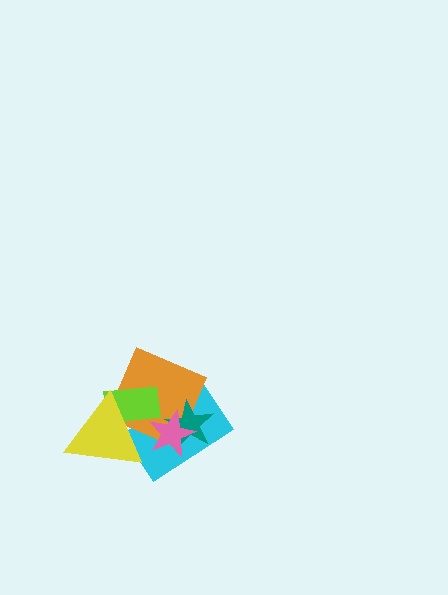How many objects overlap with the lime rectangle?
3 objects overlap with the lime rectangle.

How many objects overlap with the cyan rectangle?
5 objects overlap with the cyan rectangle.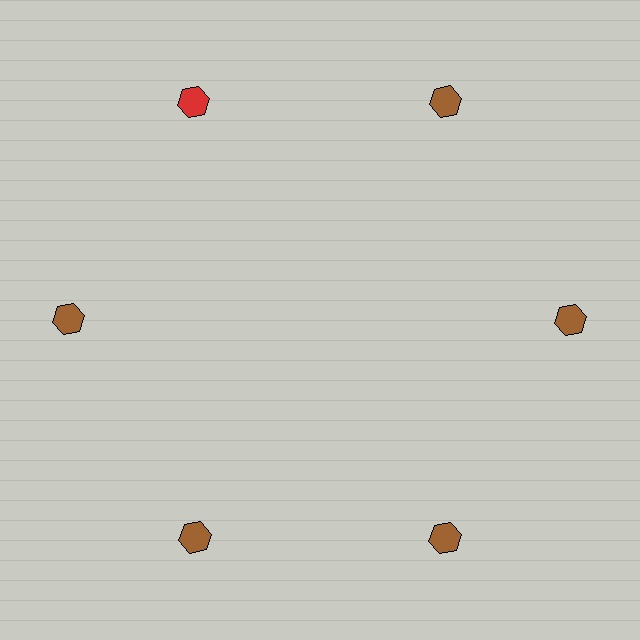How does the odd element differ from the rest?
It has a different color: red instead of brown.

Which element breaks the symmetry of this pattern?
The red hexagon at roughly the 11 o'clock position breaks the symmetry. All other shapes are brown hexagons.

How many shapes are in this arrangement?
There are 6 shapes arranged in a ring pattern.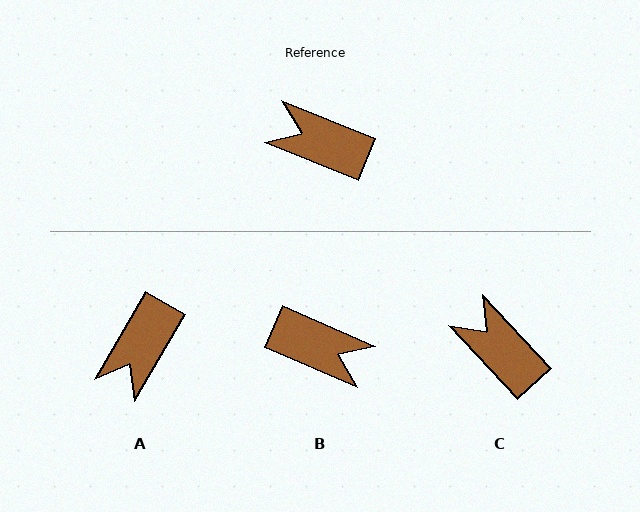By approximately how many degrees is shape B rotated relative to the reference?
Approximately 178 degrees counter-clockwise.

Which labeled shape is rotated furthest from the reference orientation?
B, about 178 degrees away.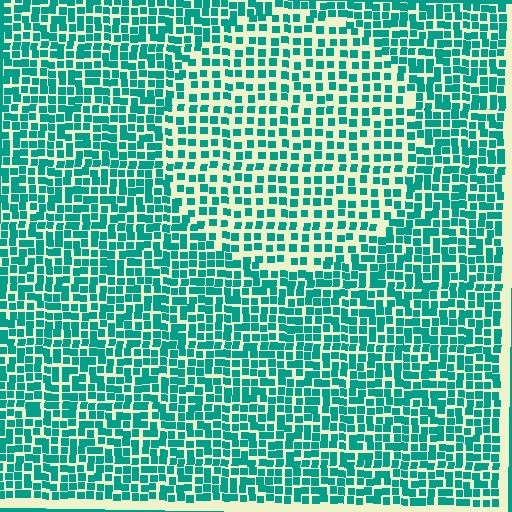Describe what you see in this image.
The image contains small teal elements arranged at two different densities. A circle-shaped region is visible where the elements are less densely packed than the surrounding area.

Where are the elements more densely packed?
The elements are more densely packed outside the circle boundary.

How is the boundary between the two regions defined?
The boundary is defined by a change in element density (approximately 1.6x ratio). All elements are the same color, size, and shape.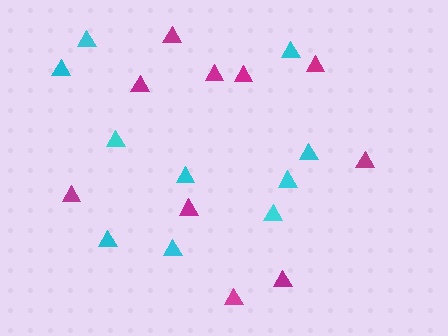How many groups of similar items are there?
There are 2 groups: one group of cyan triangles (10) and one group of magenta triangles (10).